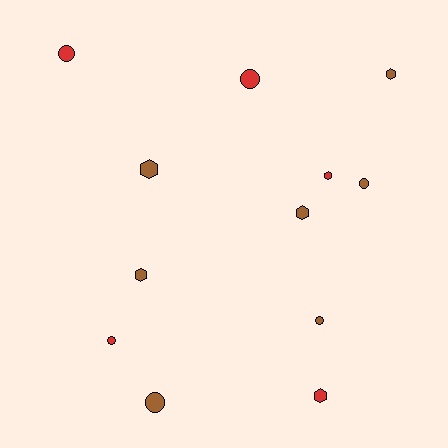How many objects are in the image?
There are 12 objects.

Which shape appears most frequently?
Circle, with 6 objects.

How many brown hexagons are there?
There are 4 brown hexagons.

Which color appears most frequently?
Brown, with 7 objects.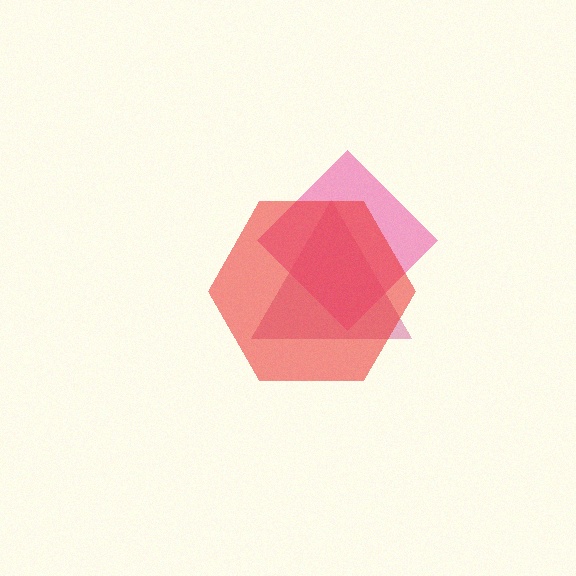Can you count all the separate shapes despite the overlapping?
Yes, there are 3 separate shapes.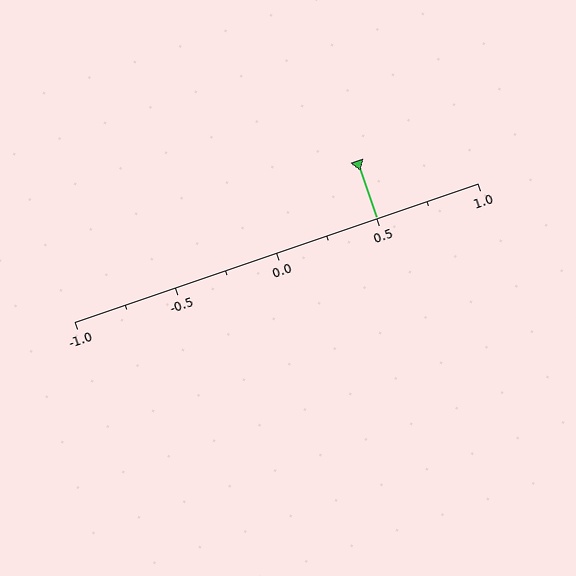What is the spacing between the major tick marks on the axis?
The major ticks are spaced 0.5 apart.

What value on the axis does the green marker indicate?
The marker indicates approximately 0.5.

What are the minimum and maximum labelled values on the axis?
The axis runs from -1.0 to 1.0.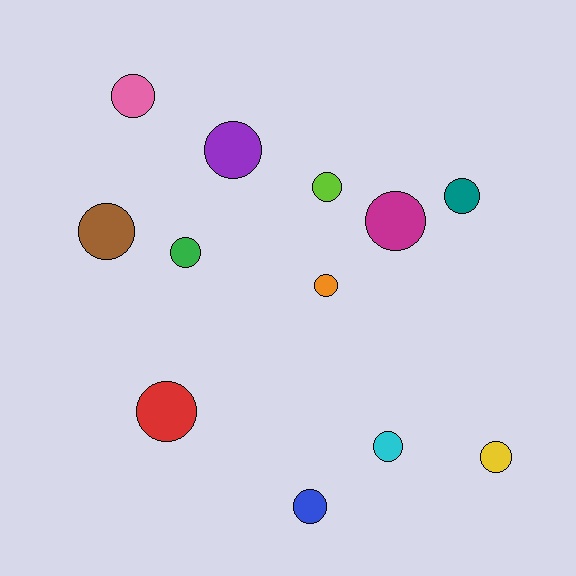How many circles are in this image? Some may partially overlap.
There are 12 circles.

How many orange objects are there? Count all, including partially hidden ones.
There is 1 orange object.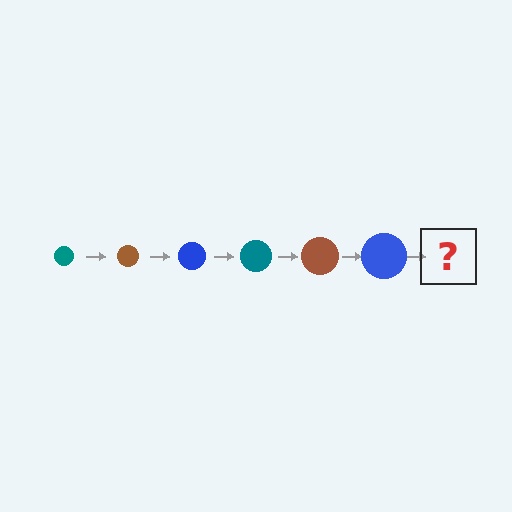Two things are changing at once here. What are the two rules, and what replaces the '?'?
The two rules are that the circle grows larger each step and the color cycles through teal, brown, and blue. The '?' should be a teal circle, larger than the previous one.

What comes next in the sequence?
The next element should be a teal circle, larger than the previous one.